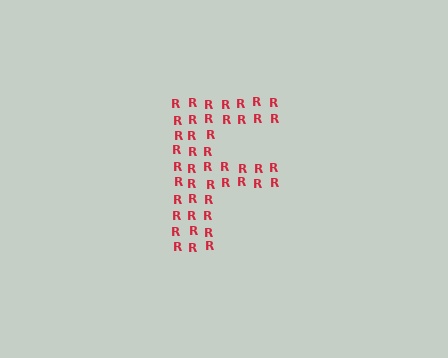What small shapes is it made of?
It is made of small letter R's.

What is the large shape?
The large shape is the letter F.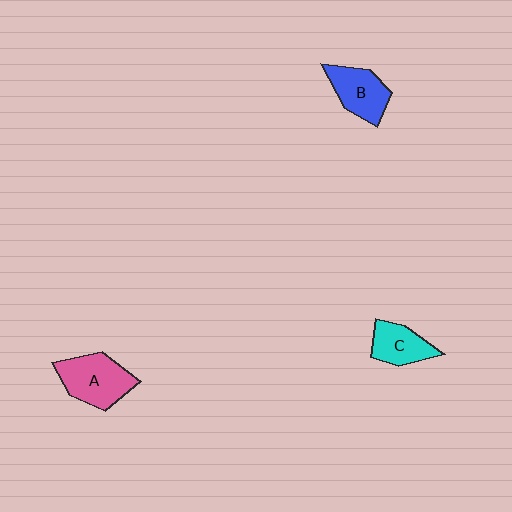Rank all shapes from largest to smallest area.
From largest to smallest: A (pink), B (blue), C (cyan).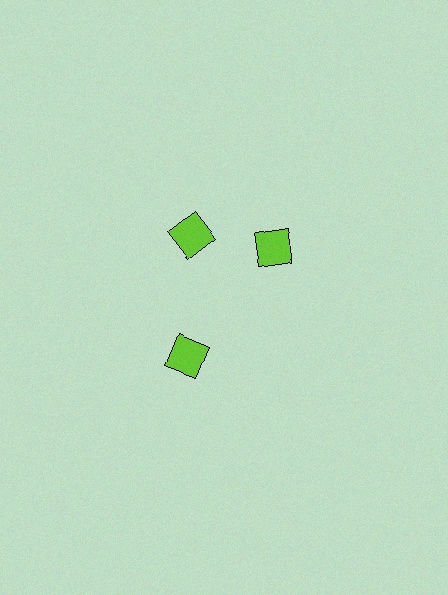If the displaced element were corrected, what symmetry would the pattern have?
It would have 3-fold rotational symmetry — the pattern would map onto itself every 120 degrees.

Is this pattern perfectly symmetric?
No. The 3 lime squares are arranged in a ring, but one element near the 3 o'clock position is rotated out of alignment along the ring, breaking the 3-fold rotational symmetry.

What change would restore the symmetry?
The symmetry would be restored by rotating it back into even spacing with its neighbors so that all 3 squares sit at equal angles and equal distance from the center.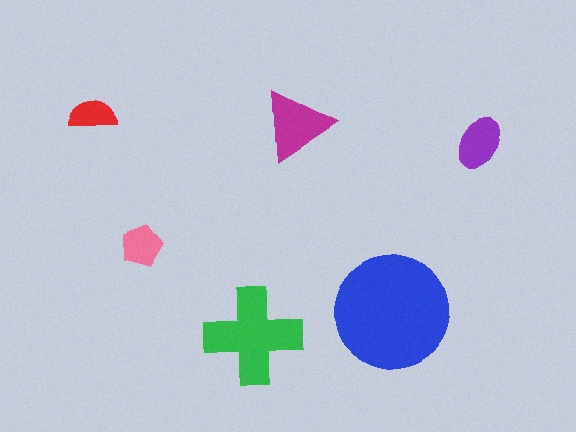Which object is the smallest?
The red semicircle.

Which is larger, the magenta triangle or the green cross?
The green cross.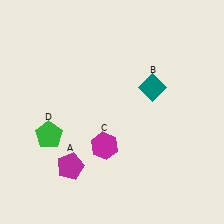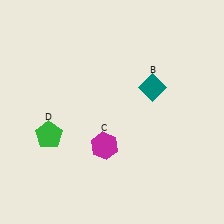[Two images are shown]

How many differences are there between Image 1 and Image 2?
There is 1 difference between the two images.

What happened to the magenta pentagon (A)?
The magenta pentagon (A) was removed in Image 2. It was in the bottom-left area of Image 1.